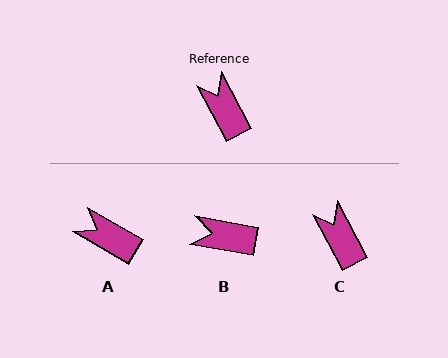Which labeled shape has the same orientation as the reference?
C.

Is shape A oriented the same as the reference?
No, it is off by about 32 degrees.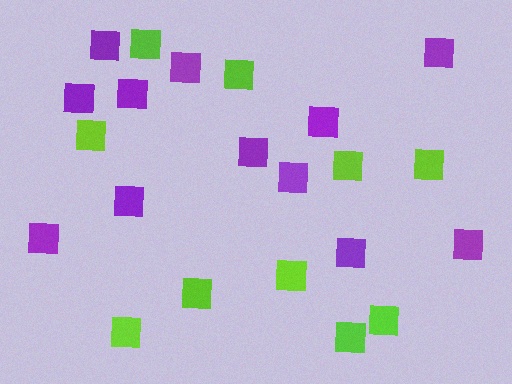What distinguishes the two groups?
There are 2 groups: one group of lime squares (10) and one group of purple squares (12).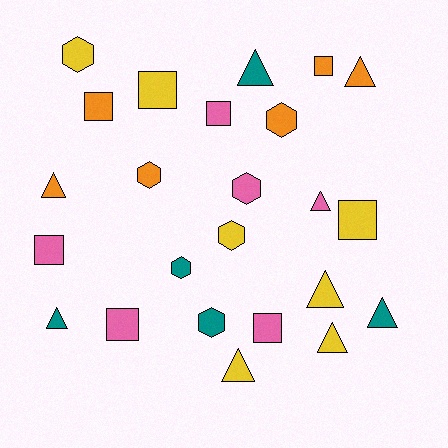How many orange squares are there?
There are 2 orange squares.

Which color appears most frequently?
Yellow, with 7 objects.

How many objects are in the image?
There are 24 objects.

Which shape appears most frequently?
Triangle, with 9 objects.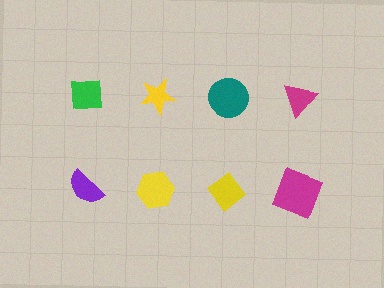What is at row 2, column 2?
A yellow hexagon.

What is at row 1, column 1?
A green square.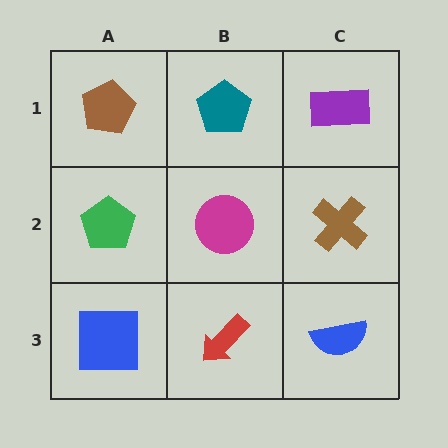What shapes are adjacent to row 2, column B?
A teal pentagon (row 1, column B), a red arrow (row 3, column B), a green pentagon (row 2, column A), a brown cross (row 2, column C).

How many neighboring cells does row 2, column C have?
3.